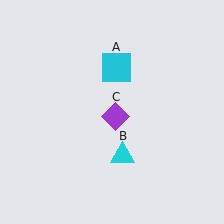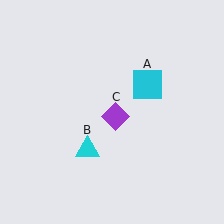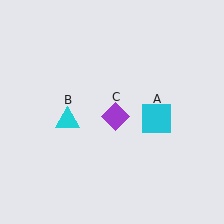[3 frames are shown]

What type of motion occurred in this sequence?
The cyan square (object A), cyan triangle (object B) rotated clockwise around the center of the scene.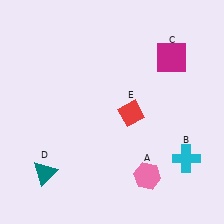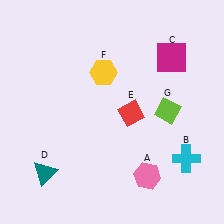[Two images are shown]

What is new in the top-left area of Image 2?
A yellow hexagon (F) was added in the top-left area of Image 2.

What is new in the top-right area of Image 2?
A lime diamond (G) was added in the top-right area of Image 2.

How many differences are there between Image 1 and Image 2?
There are 2 differences between the two images.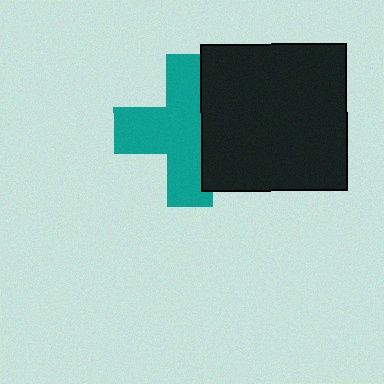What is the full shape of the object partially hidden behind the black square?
The partially hidden object is a teal cross.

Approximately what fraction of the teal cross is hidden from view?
Roughly 34% of the teal cross is hidden behind the black square.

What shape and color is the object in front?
The object in front is a black square.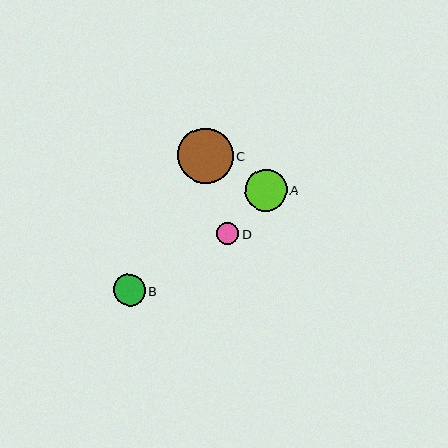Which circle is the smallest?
Circle D is the smallest with a size of approximately 22 pixels.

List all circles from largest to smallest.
From largest to smallest: C, A, B, D.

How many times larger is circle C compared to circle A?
Circle C is approximately 1.3 times the size of circle A.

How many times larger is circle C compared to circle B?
Circle C is approximately 1.7 times the size of circle B.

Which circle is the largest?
Circle C is the largest with a size of approximately 55 pixels.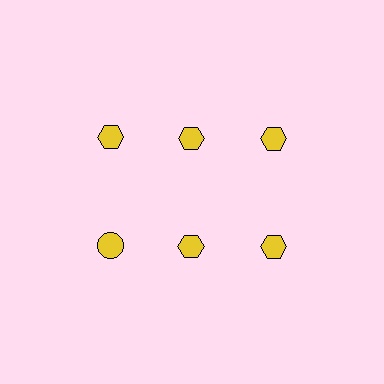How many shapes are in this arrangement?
There are 6 shapes arranged in a grid pattern.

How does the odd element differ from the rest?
It has a different shape: circle instead of hexagon.